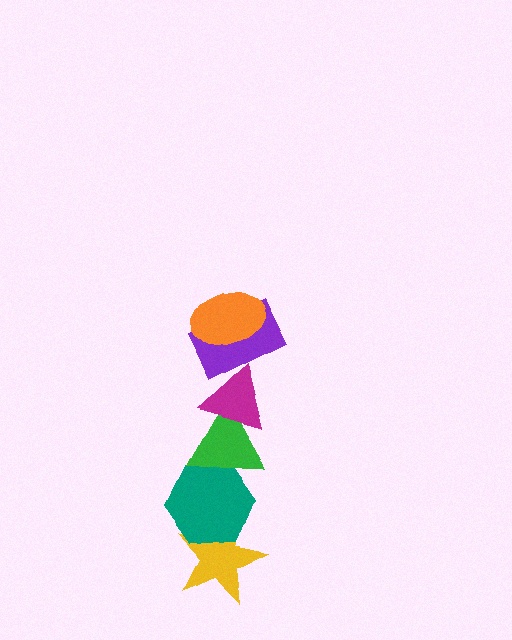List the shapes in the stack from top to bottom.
From top to bottom: the orange ellipse, the purple rectangle, the magenta triangle, the green triangle, the teal hexagon, the yellow star.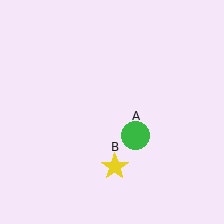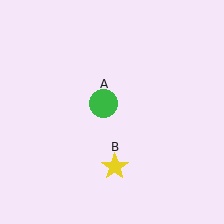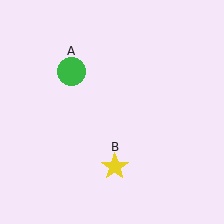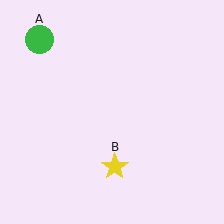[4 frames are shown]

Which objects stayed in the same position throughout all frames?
Yellow star (object B) remained stationary.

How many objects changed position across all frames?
1 object changed position: green circle (object A).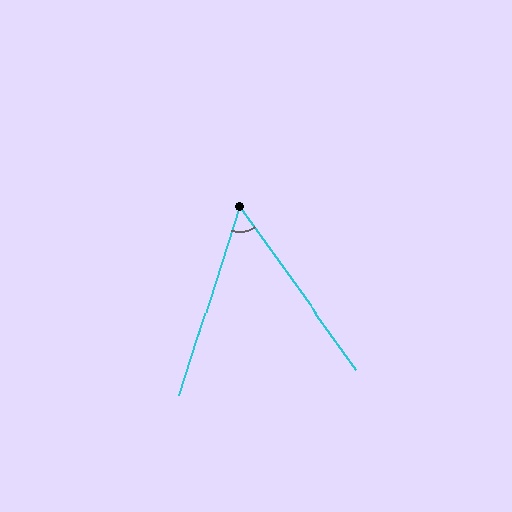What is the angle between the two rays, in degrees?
Approximately 53 degrees.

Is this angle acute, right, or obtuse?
It is acute.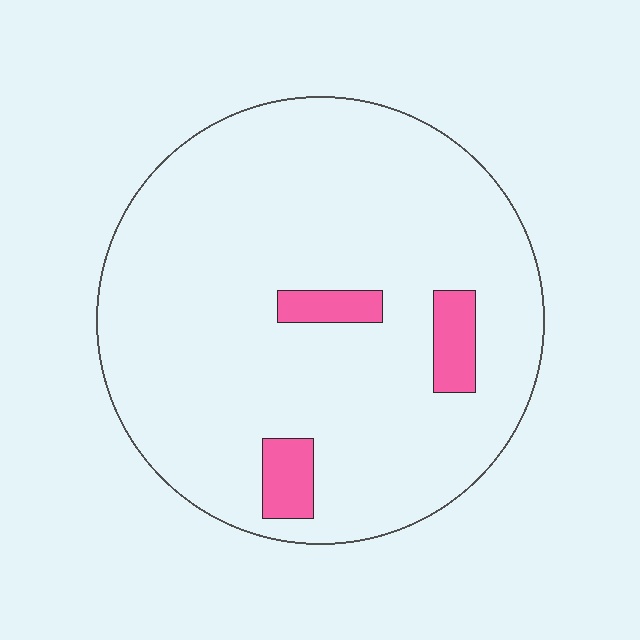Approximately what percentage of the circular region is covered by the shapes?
Approximately 10%.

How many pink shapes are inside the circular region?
3.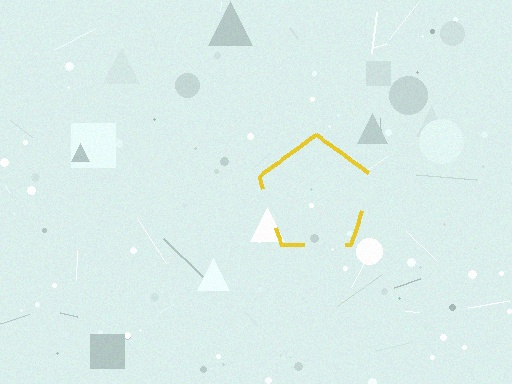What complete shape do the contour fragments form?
The contour fragments form a pentagon.